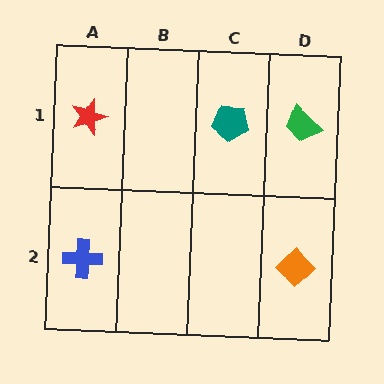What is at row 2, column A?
A blue cross.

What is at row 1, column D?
A green trapezoid.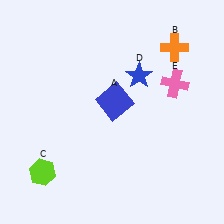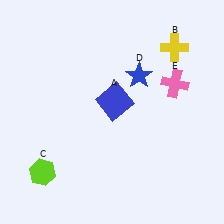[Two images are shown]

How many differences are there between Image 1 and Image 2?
There is 1 difference between the two images.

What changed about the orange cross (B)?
In Image 1, B is orange. In Image 2, it changed to yellow.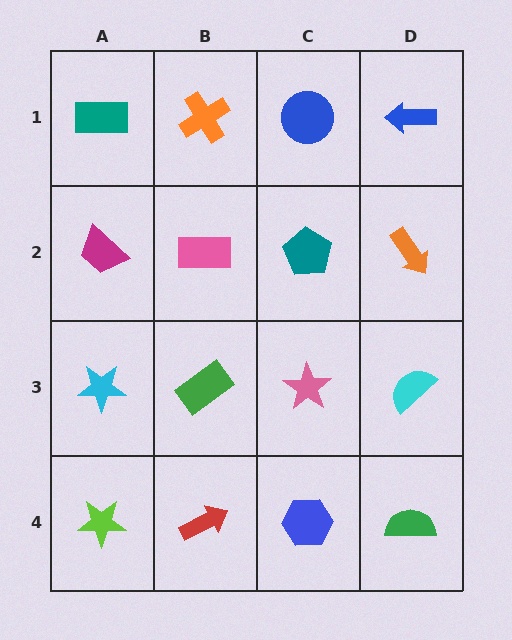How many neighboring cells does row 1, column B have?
3.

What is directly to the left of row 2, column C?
A pink rectangle.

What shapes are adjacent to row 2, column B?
An orange cross (row 1, column B), a green rectangle (row 3, column B), a magenta trapezoid (row 2, column A), a teal pentagon (row 2, column C).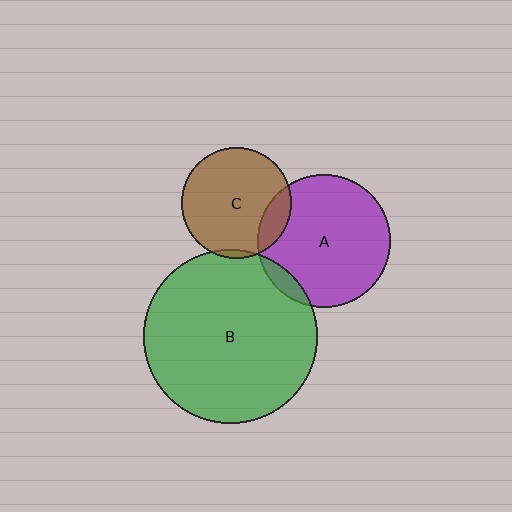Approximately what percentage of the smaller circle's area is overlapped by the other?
Approximately 5%.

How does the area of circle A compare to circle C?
Approximately 1.4 times.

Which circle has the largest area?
Circle B (green).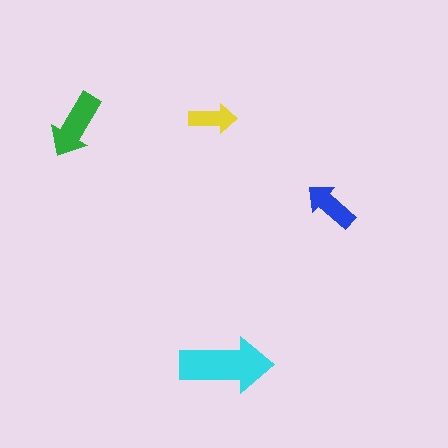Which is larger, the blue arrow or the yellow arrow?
The blue one.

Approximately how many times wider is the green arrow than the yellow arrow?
About 1.5 times wider.